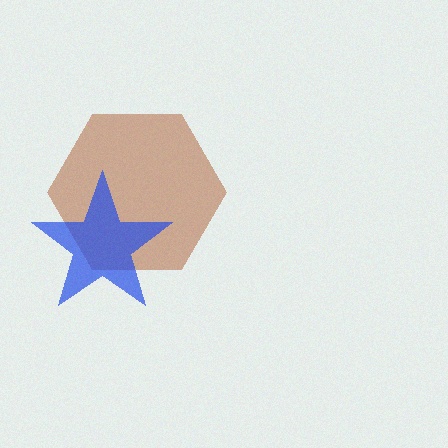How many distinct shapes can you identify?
There are 2 distinct shapes: a brown hexagon, a blue star.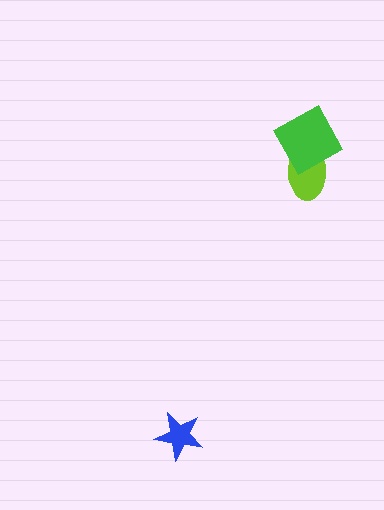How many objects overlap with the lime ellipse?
1 object overlaps with the lime ellipse.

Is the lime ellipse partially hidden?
Yes, it is partially covered by another shape.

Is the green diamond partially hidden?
No, no other shape covers it.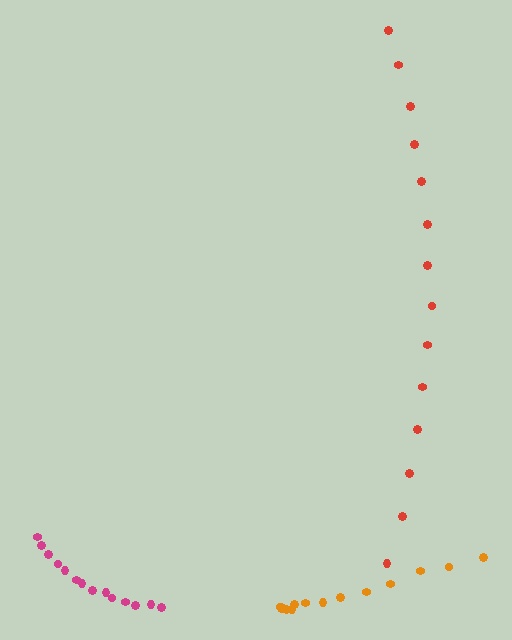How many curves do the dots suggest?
There are 3 distinct paths.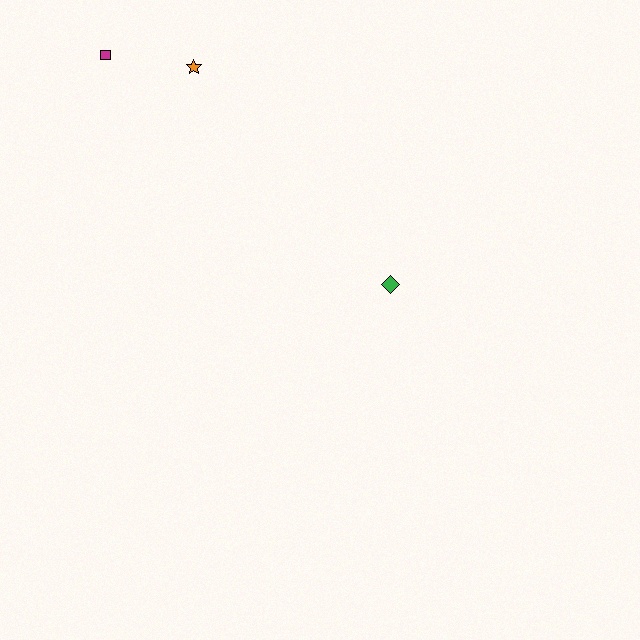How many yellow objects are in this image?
There are no yellow objects.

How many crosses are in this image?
There are no crosses.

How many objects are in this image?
There are 3 objects.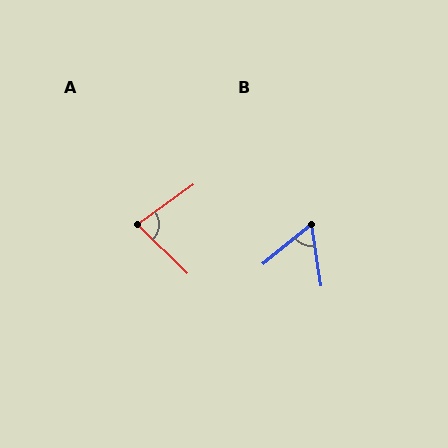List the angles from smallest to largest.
B (59°), A (79°).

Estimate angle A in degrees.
Approximately 79 degrees.